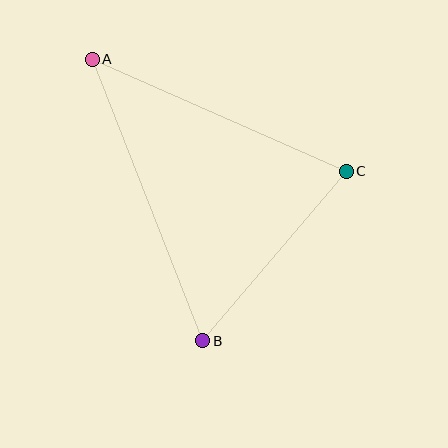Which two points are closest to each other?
Points B and C are closest to each other.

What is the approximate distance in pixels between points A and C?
The distance between A and C is approximately 278 pixels.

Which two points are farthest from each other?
Points A and B are farthest from each other.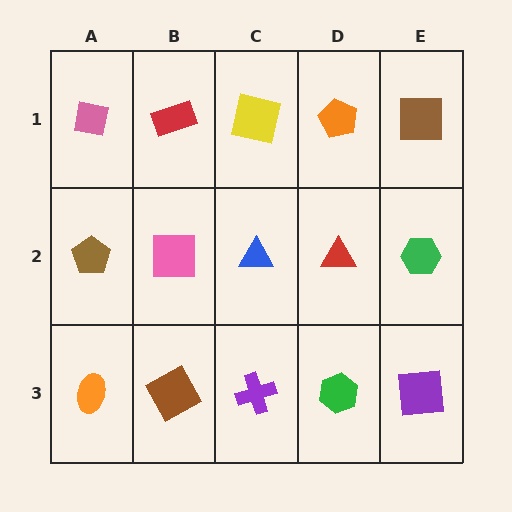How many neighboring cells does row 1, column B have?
3.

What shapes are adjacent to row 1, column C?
A blue triangle (row 2, column C), a red rectangle (row 1, column B), an orange pentagon (row 1, column D).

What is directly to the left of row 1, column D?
A yellow square.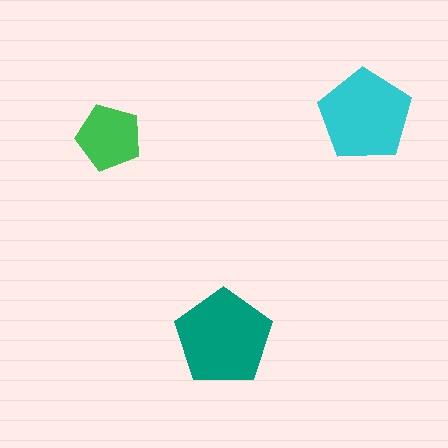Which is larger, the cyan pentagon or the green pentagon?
The cyan one.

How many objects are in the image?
There are 3 objects in the image.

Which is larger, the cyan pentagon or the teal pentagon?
The teal one.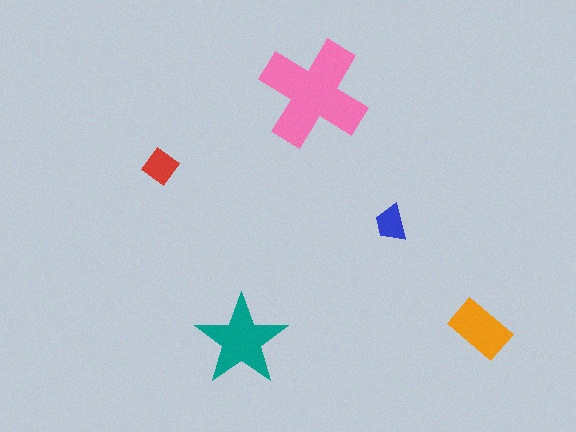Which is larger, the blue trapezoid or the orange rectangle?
The orange rectangle.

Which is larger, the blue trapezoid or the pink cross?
The pink cross.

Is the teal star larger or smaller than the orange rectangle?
Larger.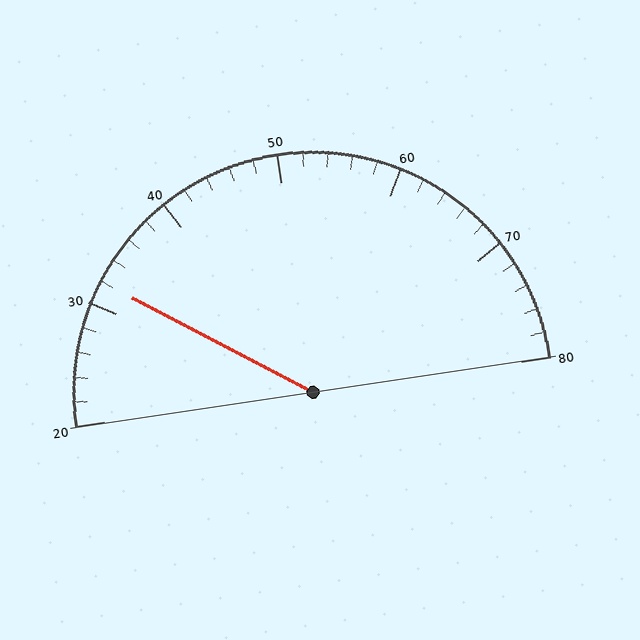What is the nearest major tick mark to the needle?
The nearest major tick mark is 30.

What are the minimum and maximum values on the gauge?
The gauge ranges from 20 to 80.